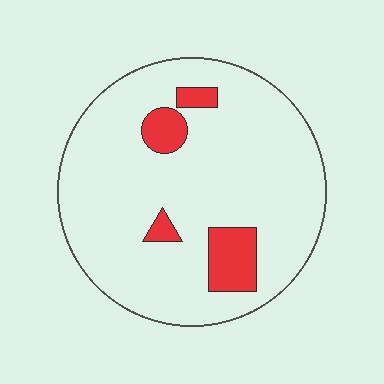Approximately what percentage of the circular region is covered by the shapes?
Approximately 10%.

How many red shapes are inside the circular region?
4.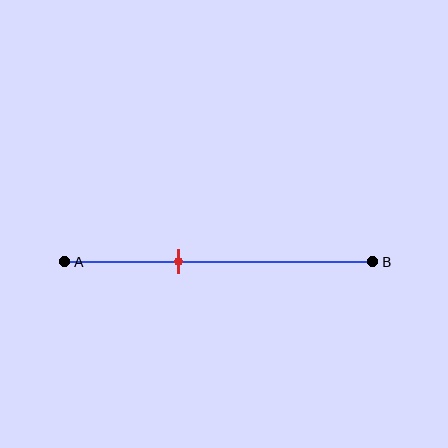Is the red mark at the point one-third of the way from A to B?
No, the mark is at about 35% from A, not at the 33% one-third point.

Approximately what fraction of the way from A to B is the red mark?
The red mark is approximately 35% of the way from A to B.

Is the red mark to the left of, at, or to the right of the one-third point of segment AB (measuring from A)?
The red mark is to the right of the one-third point of segment AB.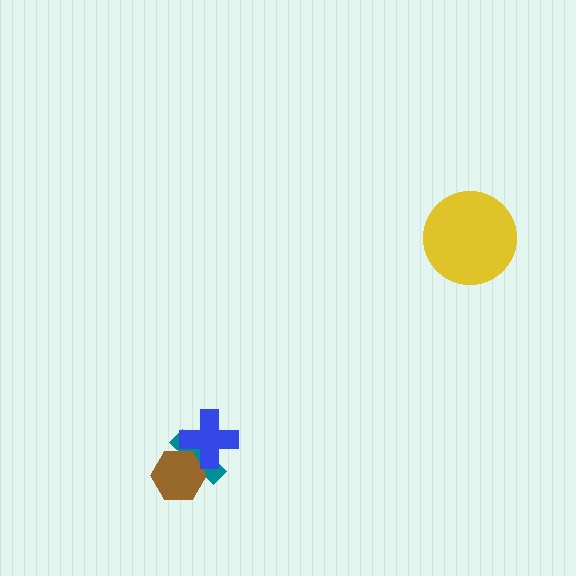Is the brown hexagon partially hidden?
Yes, it is partially covered by another shape.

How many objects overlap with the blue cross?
2 objects overlap with the blue cross.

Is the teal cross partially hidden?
Yes, it is partially covered by another shape.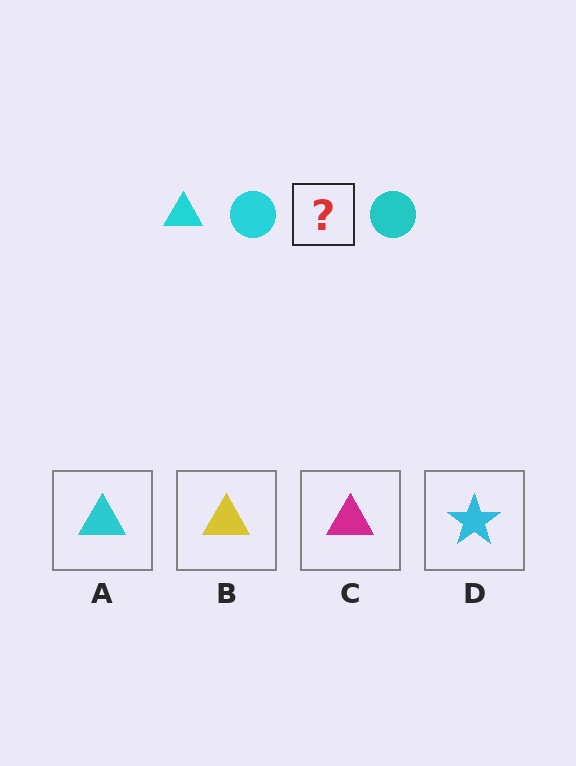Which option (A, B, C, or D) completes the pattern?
A.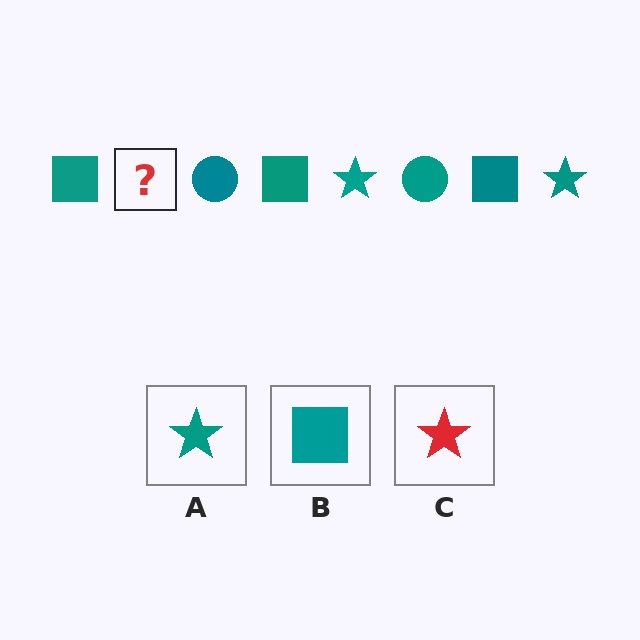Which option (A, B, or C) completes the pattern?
A.